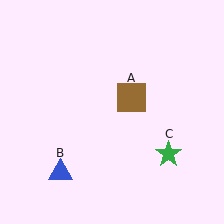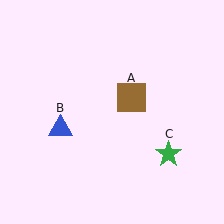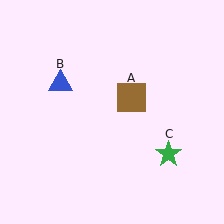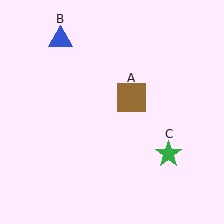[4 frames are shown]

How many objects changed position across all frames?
1 object changed position: blue triangle (object B).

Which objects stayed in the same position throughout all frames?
Brown square (object A) and green star (object C) remained stationary.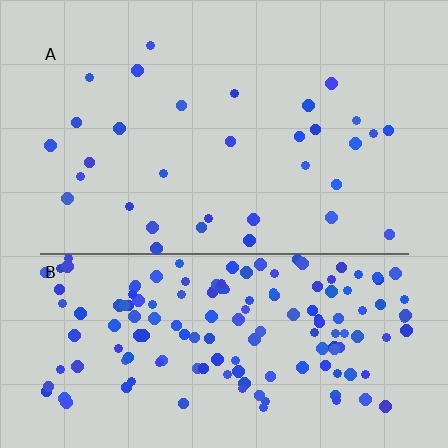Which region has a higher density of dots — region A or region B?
B (the bottom).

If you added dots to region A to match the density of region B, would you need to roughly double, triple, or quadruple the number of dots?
Approximately quadruple.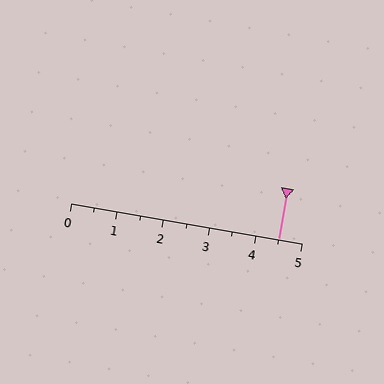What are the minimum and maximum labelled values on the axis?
The axis runs from 0 to 5.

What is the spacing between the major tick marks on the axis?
The major ticks are spaced 1 apart.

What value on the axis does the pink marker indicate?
The marker indicates approximately 4.5.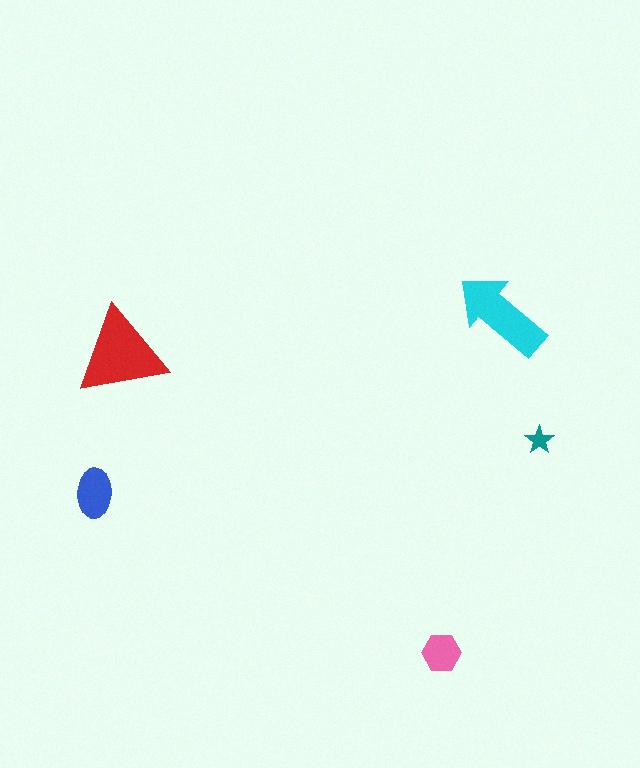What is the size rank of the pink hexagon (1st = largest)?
4th.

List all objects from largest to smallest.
The red triangle, the cyan arrow, the blue ellipse, the pink hexagon, the teal star.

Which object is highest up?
The cyan arrow is topmost.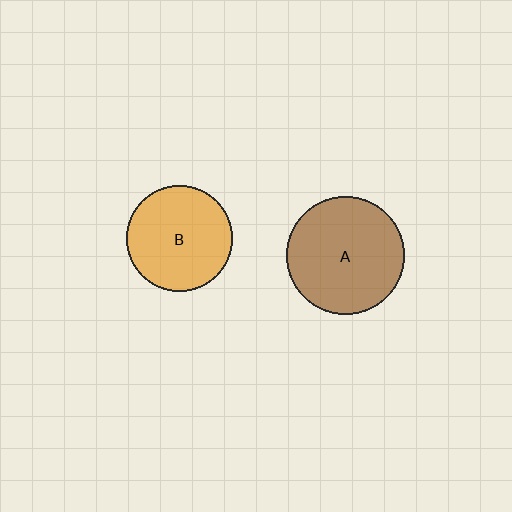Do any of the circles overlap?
No, none of the circles overlap.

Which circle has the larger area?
Circle A (brown).